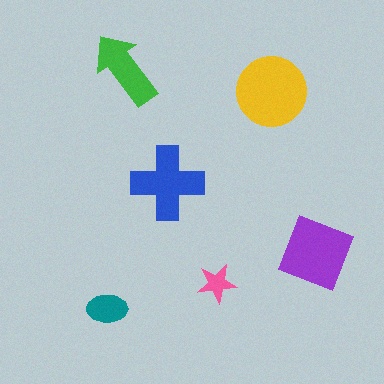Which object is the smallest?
The pink star.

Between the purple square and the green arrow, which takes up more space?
The purple square.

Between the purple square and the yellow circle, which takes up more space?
The yellow circle.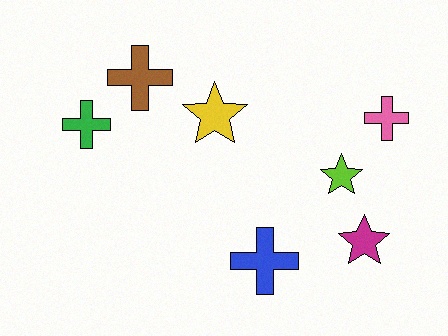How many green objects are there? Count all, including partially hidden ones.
There is 1 green object.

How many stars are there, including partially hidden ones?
There are 3 stars.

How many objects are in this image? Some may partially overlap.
There are 7 objects.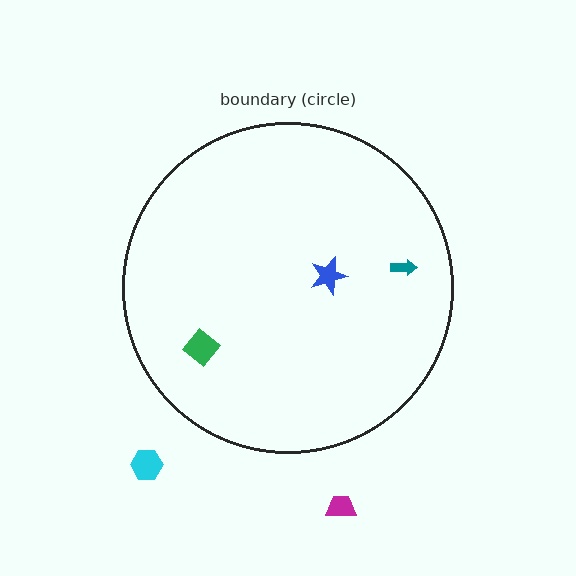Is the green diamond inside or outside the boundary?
Inside.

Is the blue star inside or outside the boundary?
Inside.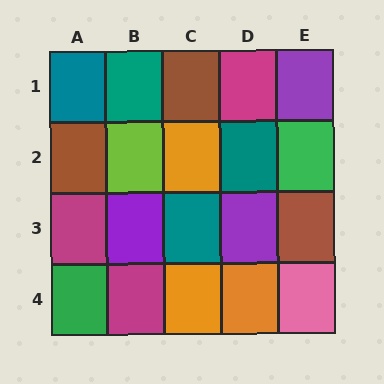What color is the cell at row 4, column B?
Magenta.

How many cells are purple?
3 cells are purple.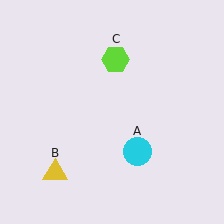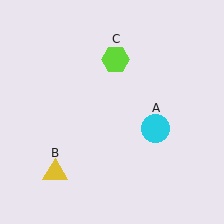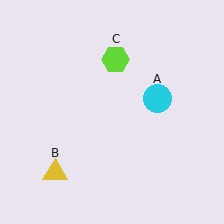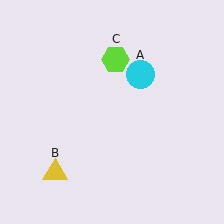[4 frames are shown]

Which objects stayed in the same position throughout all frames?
Yellow triangle (object B) and lime hexagon (object C) remained stationary.